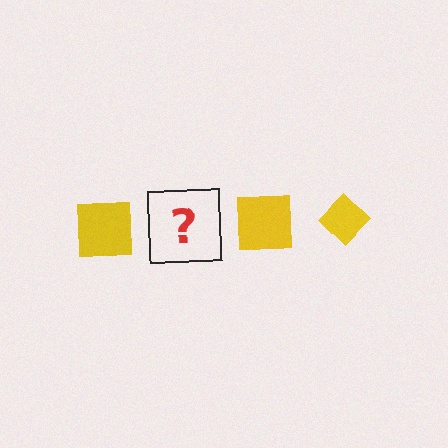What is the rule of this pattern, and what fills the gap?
The rule is that the pattern cycles through square, diamond shapes in yellow. The gap should be filled with a yellow diamond.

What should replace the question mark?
The question mark should be replaced with a yellow diamond.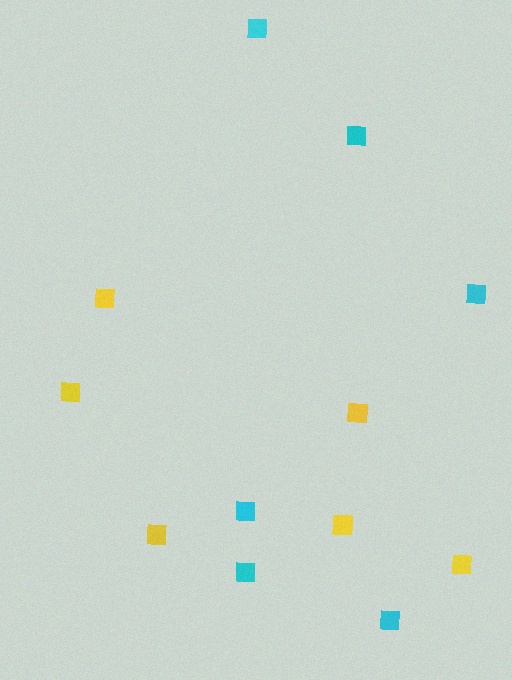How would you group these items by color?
There are 2 groups: one group of yellow squares (6) and one group of cyan squares (6).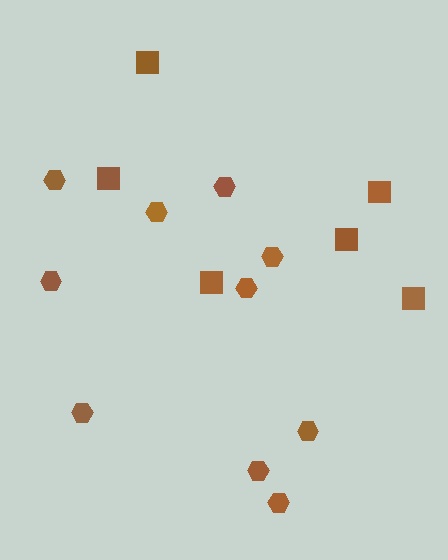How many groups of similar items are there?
There are 2 groups: one group of hexagons (10) and one group of squares (6).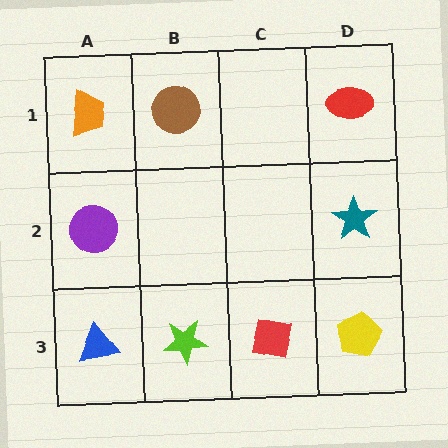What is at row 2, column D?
A teal star.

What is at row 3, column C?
A red square.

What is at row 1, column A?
An orange trapezoid.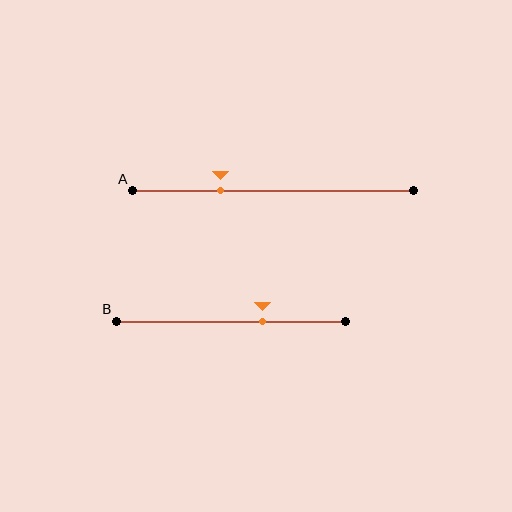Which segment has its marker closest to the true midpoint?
Segment B has its marker closest to the true midpoint.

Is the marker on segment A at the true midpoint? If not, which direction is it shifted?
No, the marker on segment A is shifted to the left by about 19% of the segment length.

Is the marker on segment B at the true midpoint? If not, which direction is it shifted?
No, the marker on segment B is shifted to the right by about 14% of the segment length.